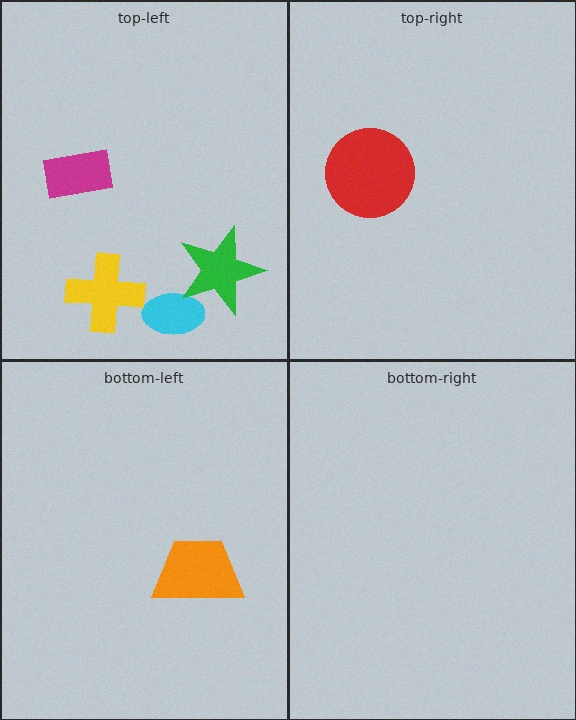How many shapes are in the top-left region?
4.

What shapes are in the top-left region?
The cyan ellipse, the green star, the yellow cross, the magenta rectangle.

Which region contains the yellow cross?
The top-left region.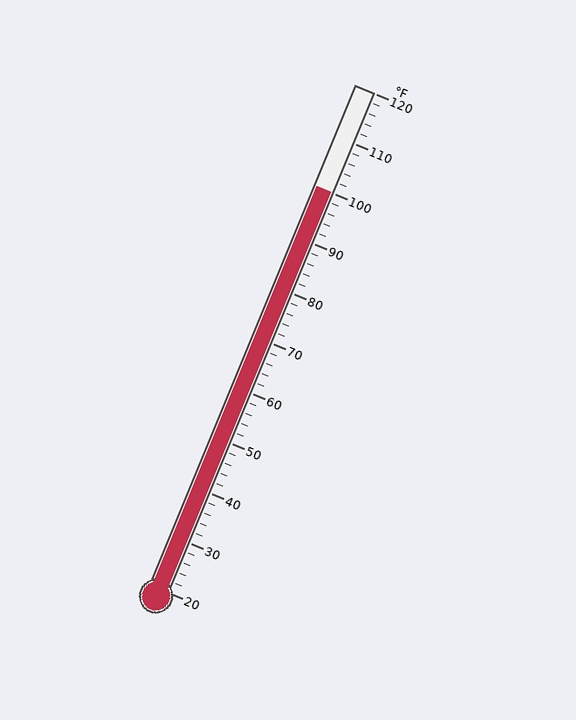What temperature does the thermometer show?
The thermometer shows approximately 100°F.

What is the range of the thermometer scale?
The thermometer scale ranges from 20°F to 120°F.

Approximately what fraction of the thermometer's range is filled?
The thermometer is filled to approximately 80% of its range.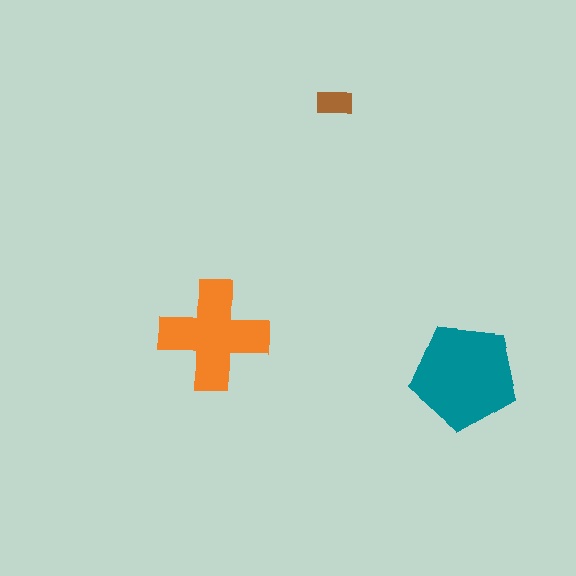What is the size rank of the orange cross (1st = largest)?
2nd.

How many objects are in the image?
There are 3 objects in the image.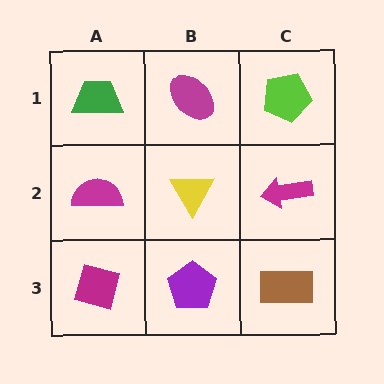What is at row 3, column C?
A brown rectangle.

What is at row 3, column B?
A purple pentagon.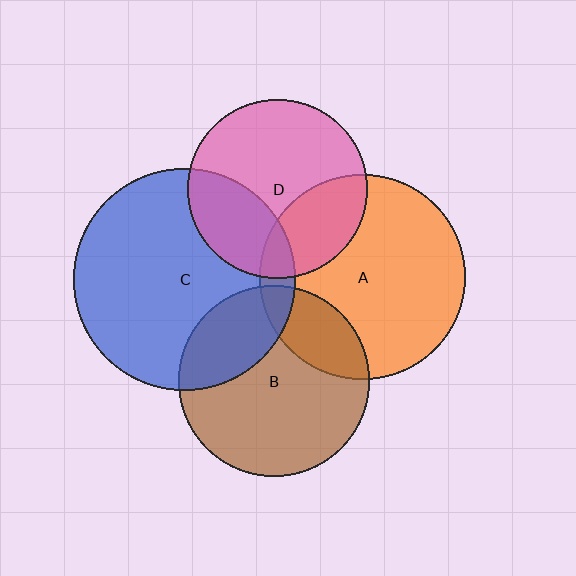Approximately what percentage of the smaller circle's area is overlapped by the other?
Approximately 10%.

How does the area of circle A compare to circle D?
Approximately 1.3 times.